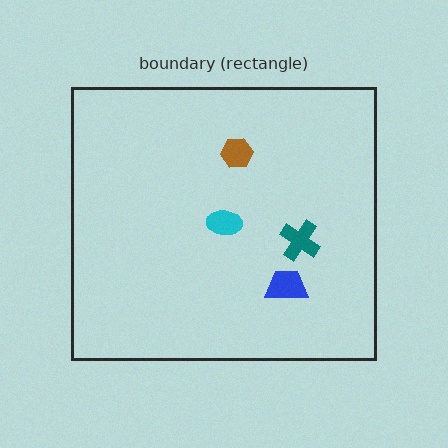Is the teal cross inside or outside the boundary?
Inside.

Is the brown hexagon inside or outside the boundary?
Inside.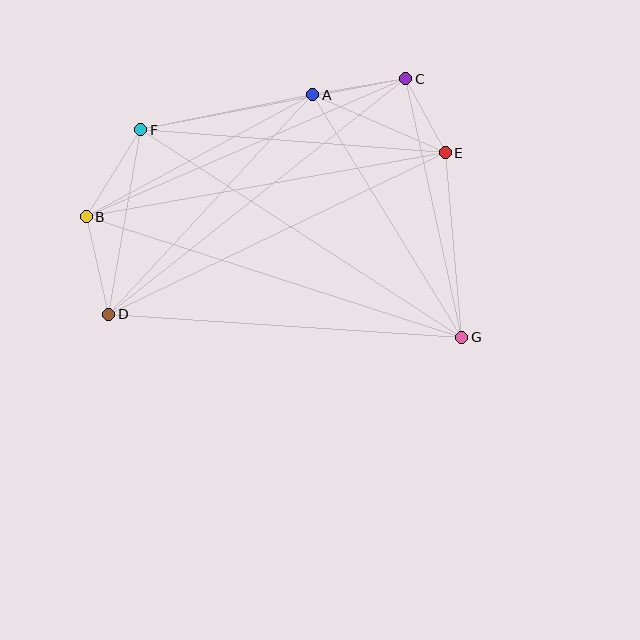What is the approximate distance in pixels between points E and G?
The distance between E and G is approximately 185 pixels.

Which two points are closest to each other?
Points C and E are closest to each other.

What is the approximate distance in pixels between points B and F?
The distance between B and F is approximately 103 pixels.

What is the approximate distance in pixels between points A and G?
The distance between A and G is approximately 284 pixels.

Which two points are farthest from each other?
Points B and G are farthest from each other.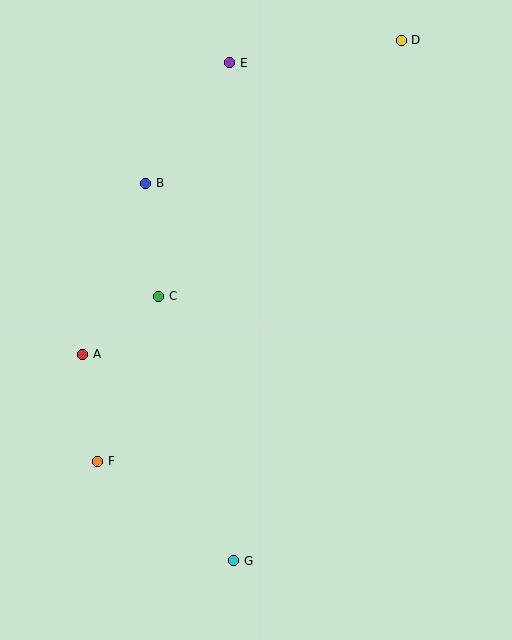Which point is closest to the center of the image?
Point C at (159, 296) is closest to the center.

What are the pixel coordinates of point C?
Point C is at (159, 296).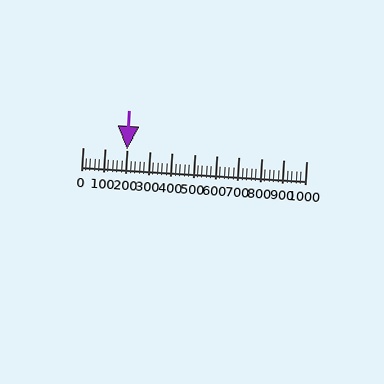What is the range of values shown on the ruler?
The ruler shows values from 0 to 1000.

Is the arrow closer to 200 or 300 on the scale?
The arrow is closer to 200.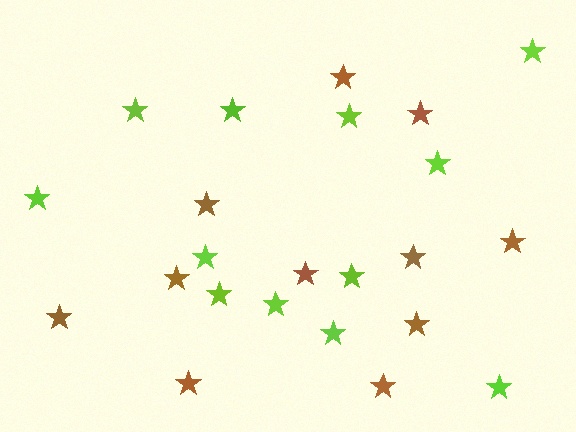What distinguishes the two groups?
There are 2 groups: one group of brown stars (11) and one group of lime stars (12).